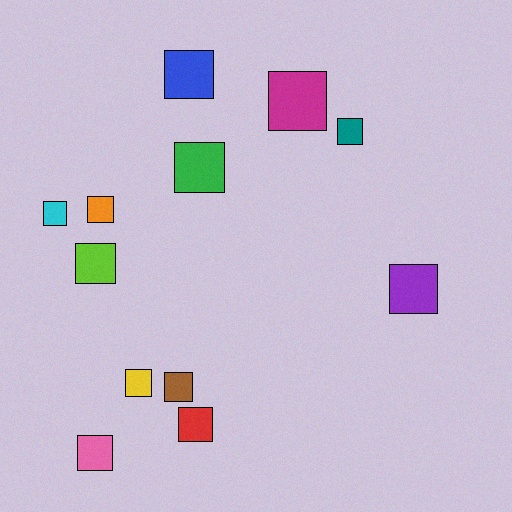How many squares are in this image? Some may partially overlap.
There are 12 squares.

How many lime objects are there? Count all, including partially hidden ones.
There is 1 lime object.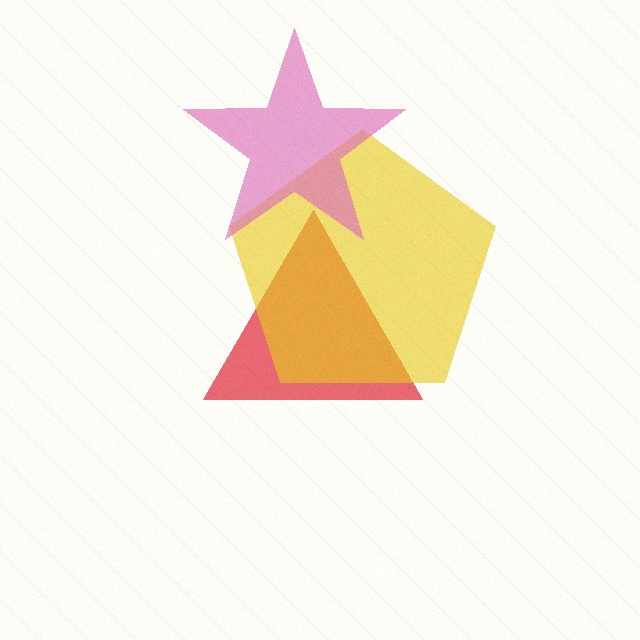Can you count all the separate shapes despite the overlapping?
Yes, there are 3 separate shapes.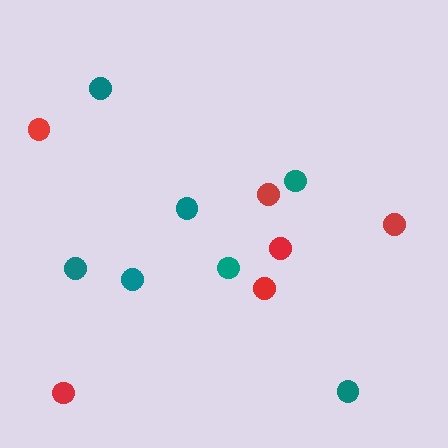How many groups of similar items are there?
There are 2 groups: one group of teal circles (7) and one group of red circles (6).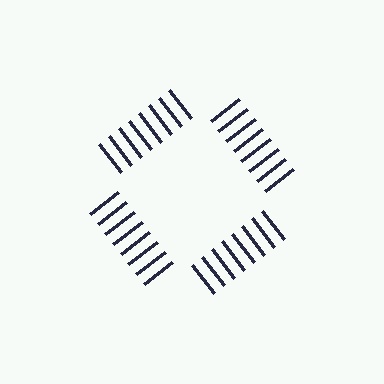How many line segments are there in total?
32 — 8 along each of the 4 edges.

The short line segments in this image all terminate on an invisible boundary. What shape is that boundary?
An illusory square — the line segments terminate on its edges but no continuous stroke is drawn.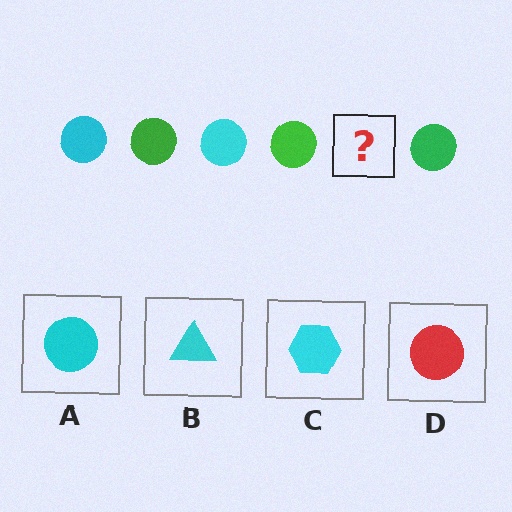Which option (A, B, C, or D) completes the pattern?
A.